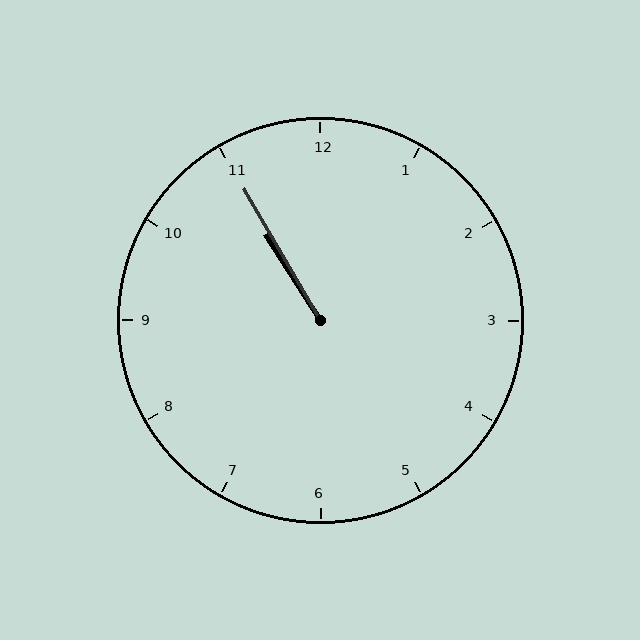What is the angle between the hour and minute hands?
Approximately 2 degrees.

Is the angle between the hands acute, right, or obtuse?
It is acute.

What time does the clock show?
10:55.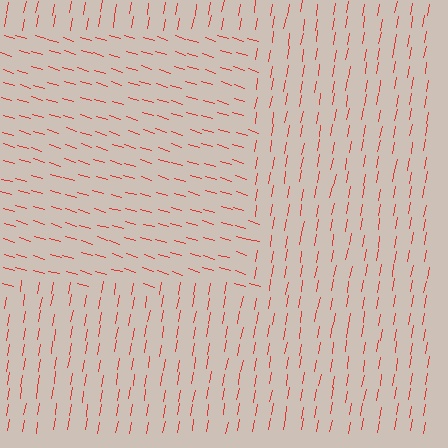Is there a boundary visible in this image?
Yes, there is a texture boundary formed by a change in line orientation.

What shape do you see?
I see a rectangle.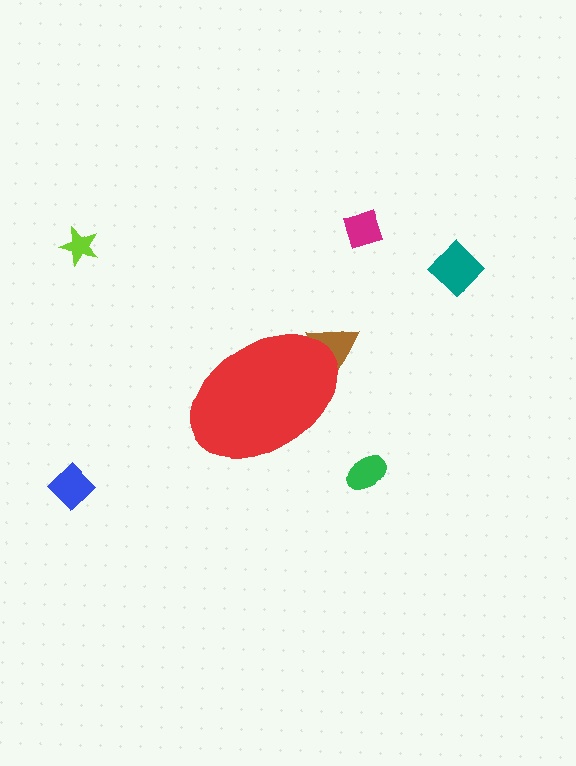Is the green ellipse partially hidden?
No, the green ellipse is fully visible.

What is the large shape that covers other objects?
A red ellipse.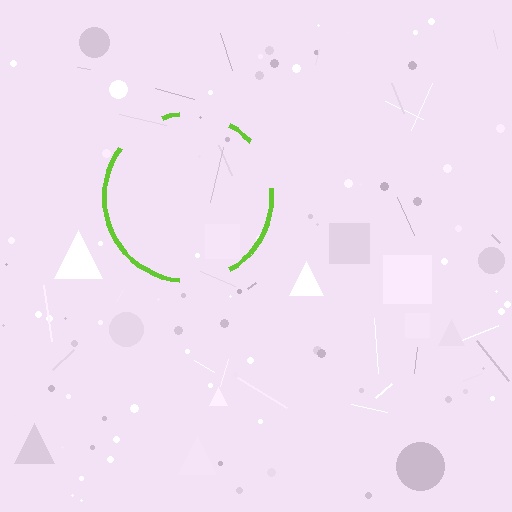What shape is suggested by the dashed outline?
The dashed outline suggests a circle.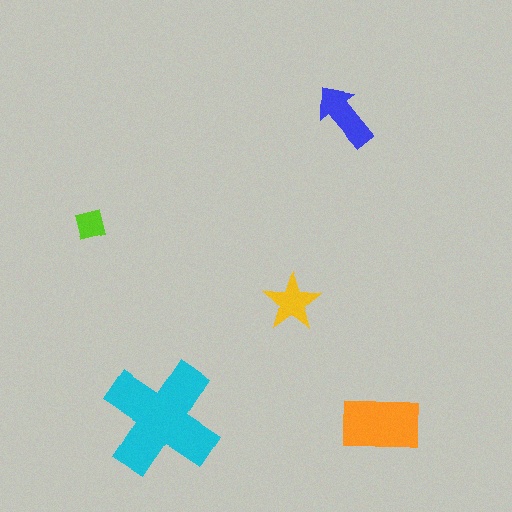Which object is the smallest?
The lime square.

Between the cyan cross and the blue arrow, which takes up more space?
The cyan cross.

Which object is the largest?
The cyan cross.